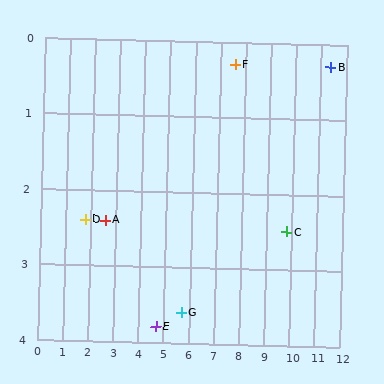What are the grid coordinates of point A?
Point A is at approximately (2.6, 2.4).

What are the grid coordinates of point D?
Point D is at approximately (1.8, 2.4).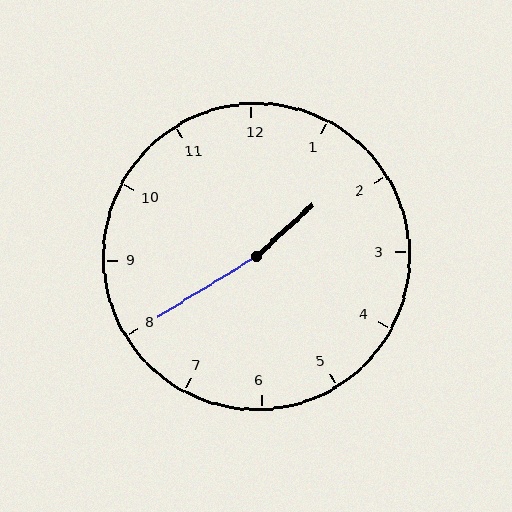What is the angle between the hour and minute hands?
Approximately 170 degrees.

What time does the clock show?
1:40.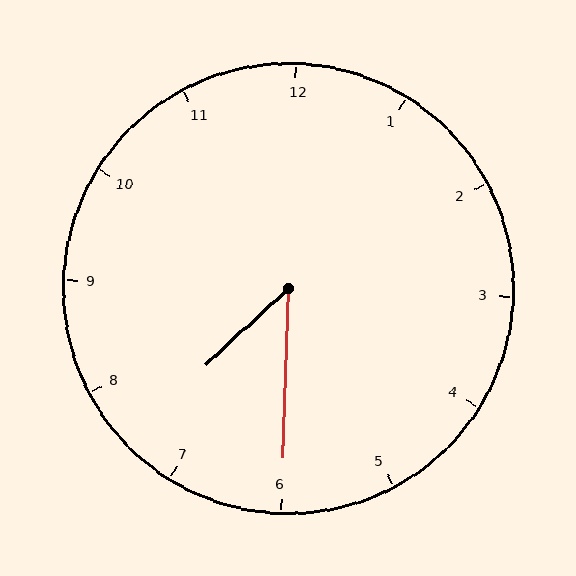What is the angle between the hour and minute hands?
Approximately 45 degrees.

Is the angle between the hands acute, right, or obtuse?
It is acute.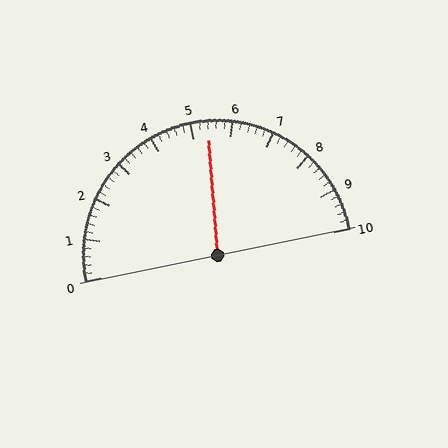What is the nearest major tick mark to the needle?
The nearest major tick mark is 5.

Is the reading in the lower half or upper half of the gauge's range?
The reading is in the upper half of the range (0 to 10).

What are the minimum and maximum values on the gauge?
The gauge ranges from 0 to 10.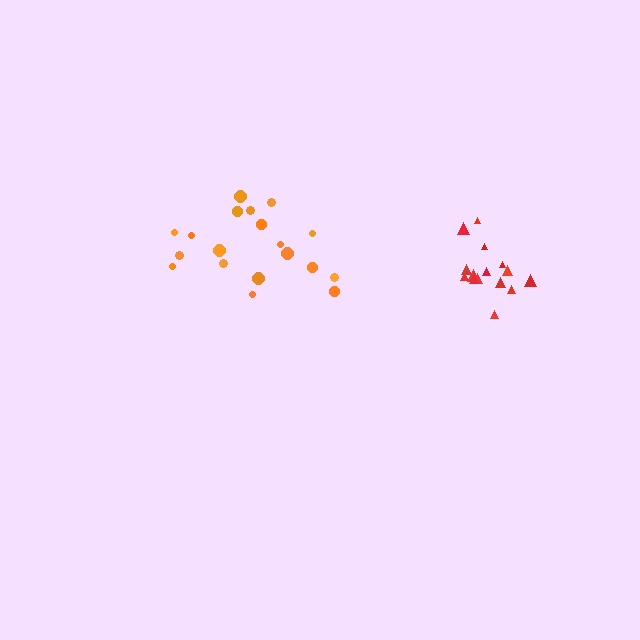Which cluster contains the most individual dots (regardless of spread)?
Orange (19).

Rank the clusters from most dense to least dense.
red, orange.